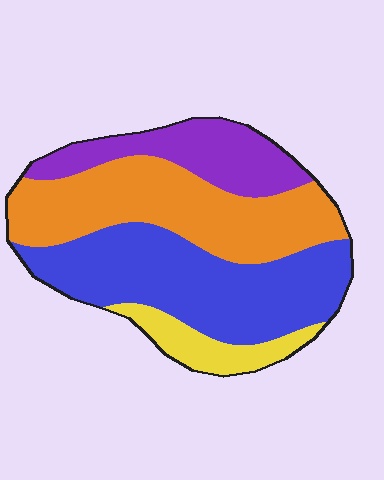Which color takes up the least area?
Yellow, at roughly 10%.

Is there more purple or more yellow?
Purple.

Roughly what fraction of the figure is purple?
Purple covers about 20% of the figure.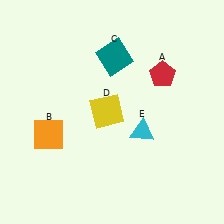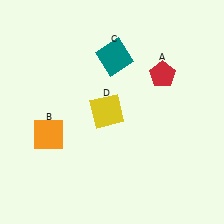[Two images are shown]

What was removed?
The cyan triangle (E) was removed in Image 2.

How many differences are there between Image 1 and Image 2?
There is 1 difference between the two images.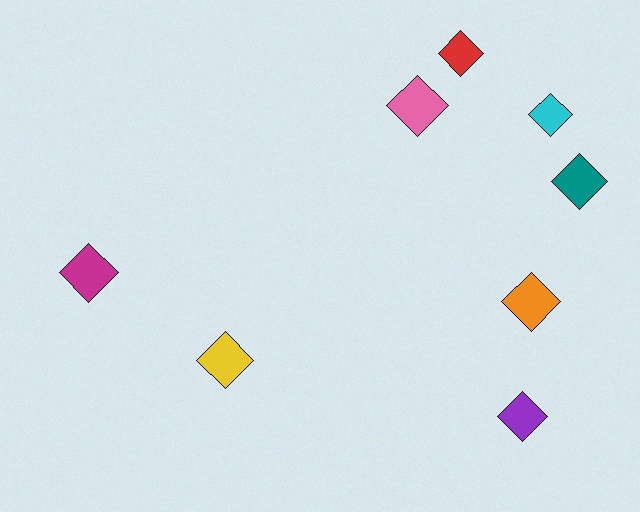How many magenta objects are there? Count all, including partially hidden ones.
There is 1 magenta object.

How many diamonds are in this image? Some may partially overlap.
There are 8 diamonds.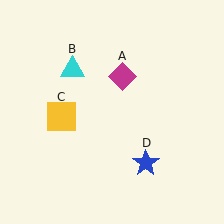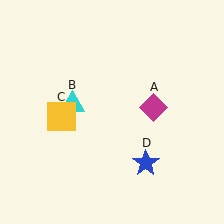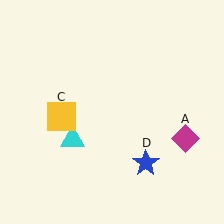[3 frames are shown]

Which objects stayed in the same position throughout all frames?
Yellow square (object C) and blue star (object D) remained stationary.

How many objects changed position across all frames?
2 objects changed position: magenta diamond (object A), cyan triangle (object B).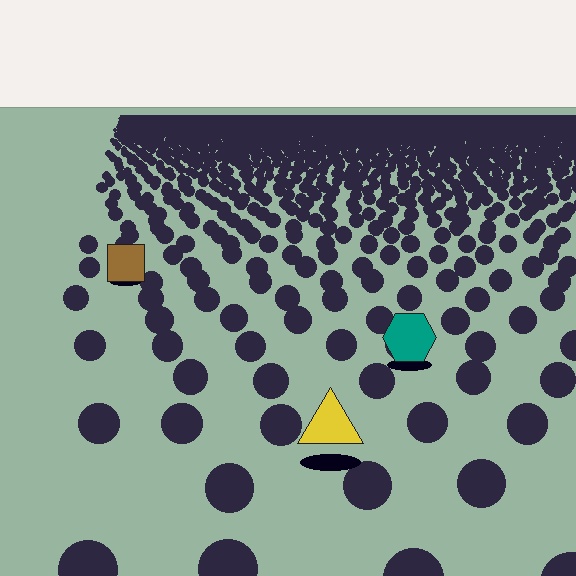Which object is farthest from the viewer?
The brown square is farthest from the viewer. It appears smaller and the ground texture around it is denser.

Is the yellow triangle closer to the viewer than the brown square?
Yes. The yellow triangle is closer — you can tell from the texture gradient: the ground texture is coarser near it.